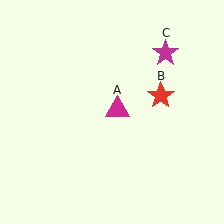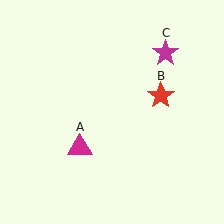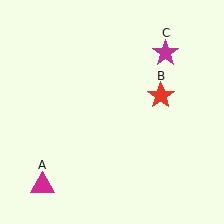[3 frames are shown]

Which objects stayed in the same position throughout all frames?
Red star (object B) and magenta star (object C) remained stationary.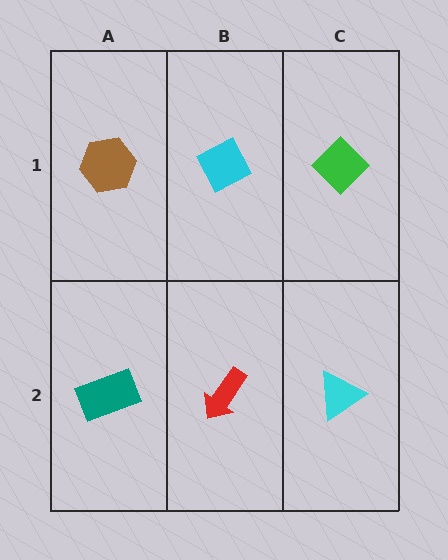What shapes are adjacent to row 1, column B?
A red arrow (row 2, column B), a brown hexagon (row 1, column A), a green diamond (row 1, column C).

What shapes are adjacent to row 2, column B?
A cyan diamond (row 1, column B), a teal rectangle (row 2, column A), a cyan triangle (row 2, column C).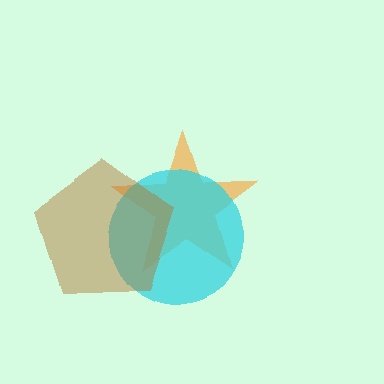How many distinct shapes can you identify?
There are 3 distinct shapes: an orange star, a cyan circle, a brown pentagon.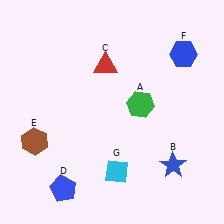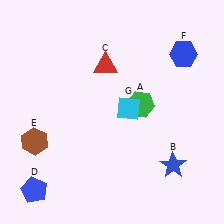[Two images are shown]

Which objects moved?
The objects that moved are: the blue pentagon (D), the cyan diamond (G).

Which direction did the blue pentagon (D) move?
The blue pentagon (D) moved left.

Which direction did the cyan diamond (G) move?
The cyan diamond (G) moved up.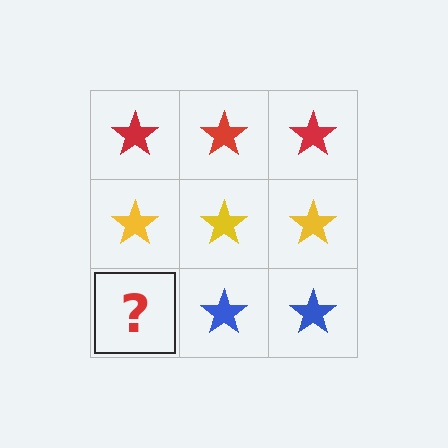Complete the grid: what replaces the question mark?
The question mark should be replaced with a blue star.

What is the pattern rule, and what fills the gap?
The rule is that each row has a consistent color. The gap should be filled with a blue star.